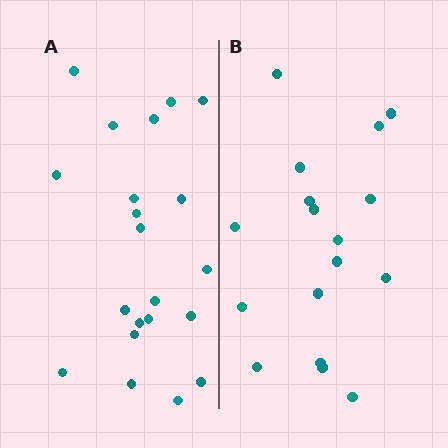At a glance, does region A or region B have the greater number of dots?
Region A (the left region) has more dots.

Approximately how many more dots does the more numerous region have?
Region A has about 4 more dots than region B.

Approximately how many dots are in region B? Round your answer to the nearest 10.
About 20 dots. (The exact count is 17, which rounds to 20.)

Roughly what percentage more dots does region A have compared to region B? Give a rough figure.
About 25% more.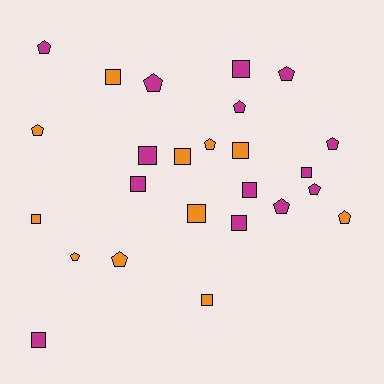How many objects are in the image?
There are 25 objects.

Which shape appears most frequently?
Square, with 13 objects.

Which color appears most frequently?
Magenta, with 14 objects.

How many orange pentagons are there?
There are 5 orange pentagons.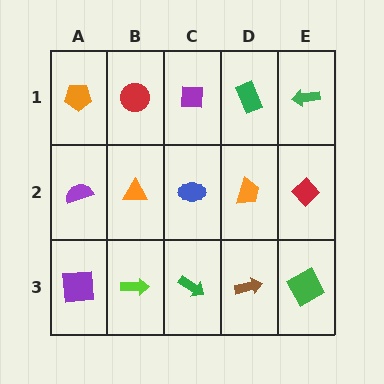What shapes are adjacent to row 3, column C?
A blue ellipse (row 2, column C), a lime arrow (row 3, column B), a brown arrow (row 3, column D).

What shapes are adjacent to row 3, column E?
A red diamond (row 2, column E), a brown arrow (row 3, column D).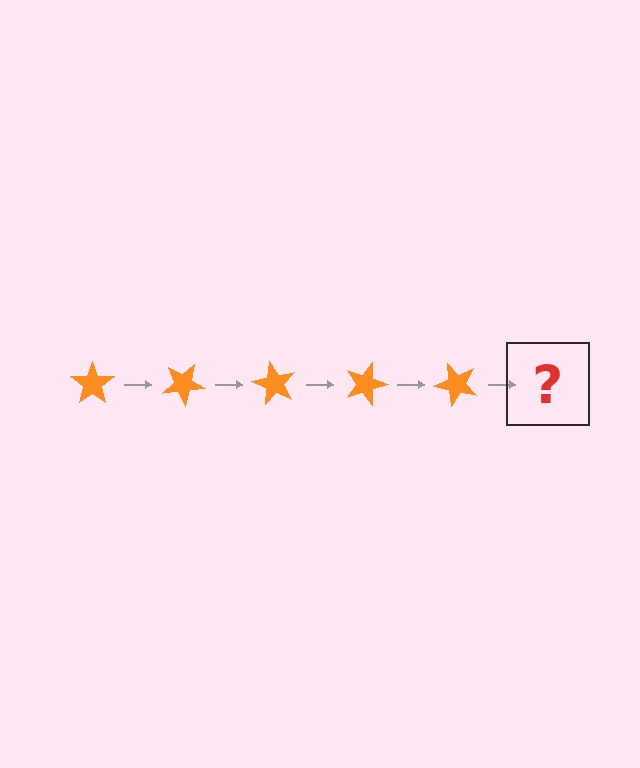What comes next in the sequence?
The next element should be an orange star rotated 150 degrees.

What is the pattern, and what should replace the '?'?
The pattern is that the star rotates 30 degrees each step. The '?' should be an orange star rotated 150 degrees.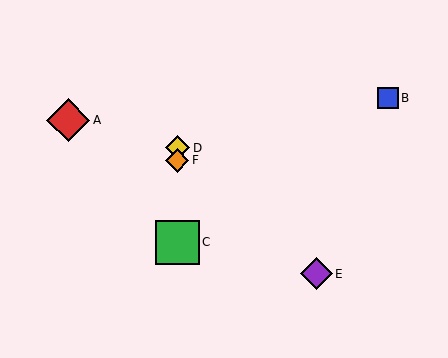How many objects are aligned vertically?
3 objects (C, D, F) are aligned vertically.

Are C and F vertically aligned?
Yes, both are at x≈177.